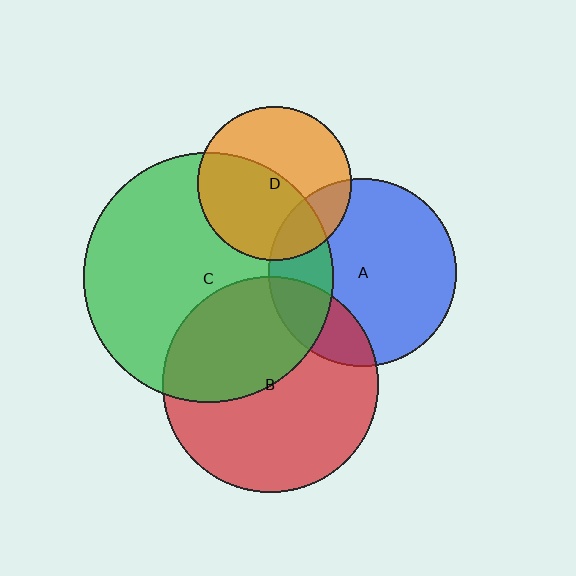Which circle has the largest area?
Circle C (green).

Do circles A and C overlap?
Yes.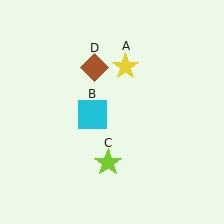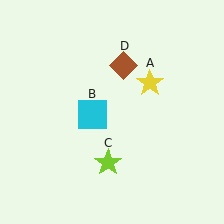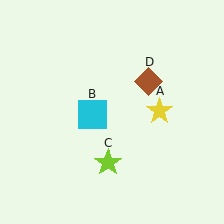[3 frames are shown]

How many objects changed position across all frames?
2 objects changed position: yellow star (object A), brown diamond (object D).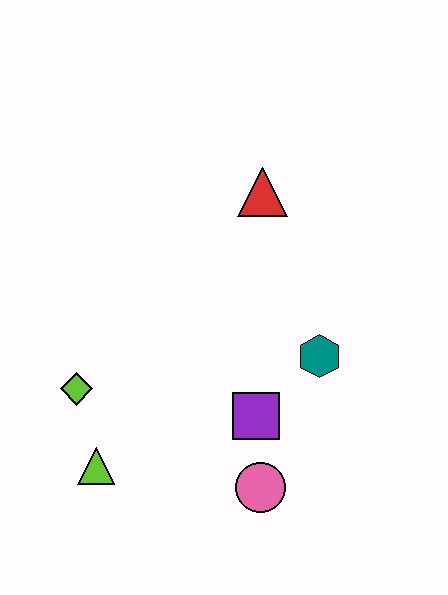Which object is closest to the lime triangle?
The lime diamond is closest to the lime triangle.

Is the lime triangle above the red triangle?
No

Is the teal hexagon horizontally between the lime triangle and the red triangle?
No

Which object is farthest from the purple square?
The red triangle is farthest from the purple square.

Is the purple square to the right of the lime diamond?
Yes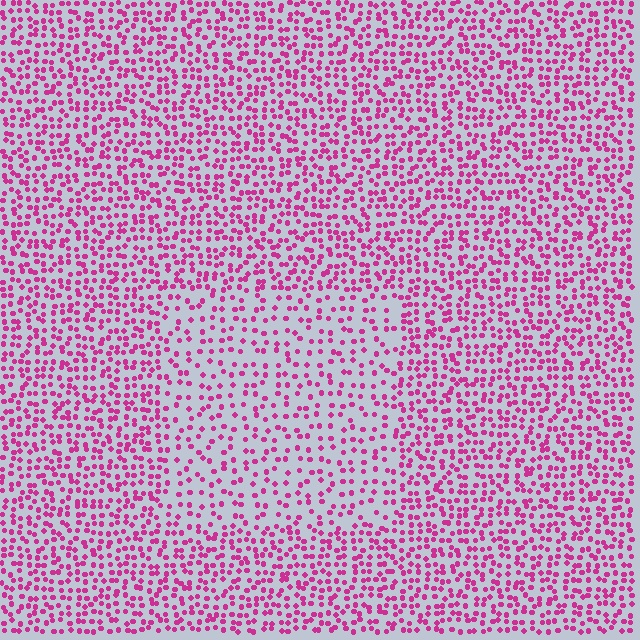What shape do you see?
I see a rectangle.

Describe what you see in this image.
The image contains small magenta elements arranged at two different densities. A rectangle-shaped region is visible where the elements are less densely packed than the surrounding area.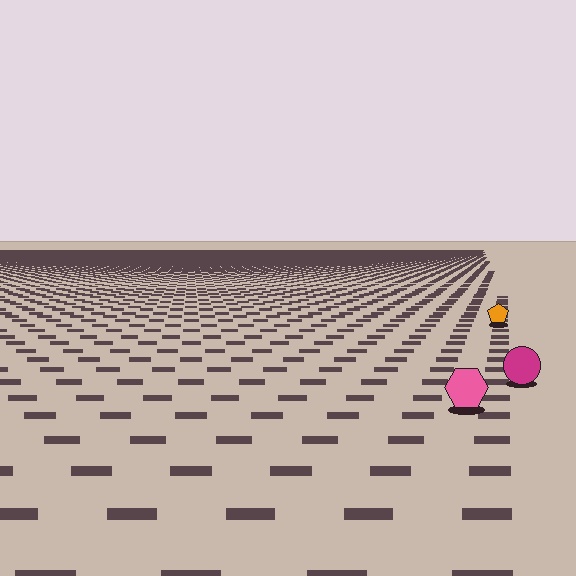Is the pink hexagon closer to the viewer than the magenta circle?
Yes. The pink hexagon is closer — you can tell from the texture gradient: the ground texture is coarser near it.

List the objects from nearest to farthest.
From nearest to farthest: the pink hexagon, the magenta circle, the orange pentagon.